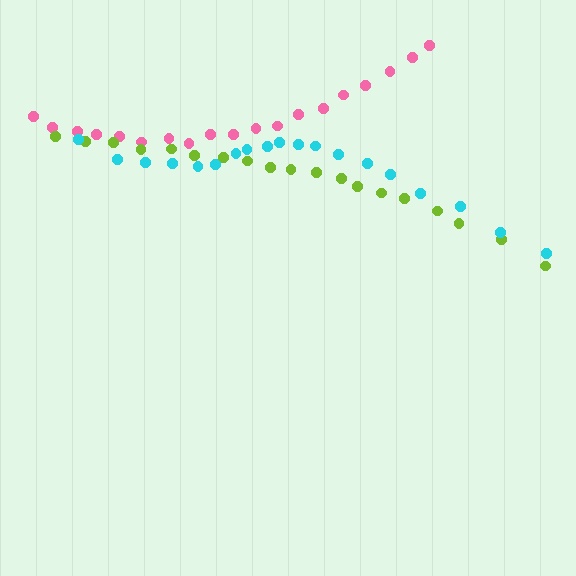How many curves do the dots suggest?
There are 3 distinct paths.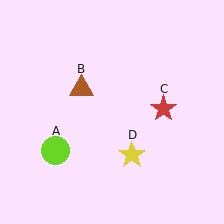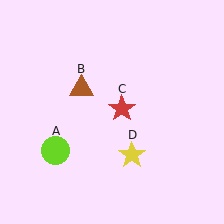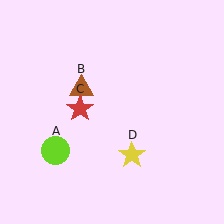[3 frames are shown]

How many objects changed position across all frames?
1 object changed position: red star (object C).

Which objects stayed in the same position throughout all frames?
Lime circle (object A) and brown triangle (object B) and yellow star (object D) remained stationary.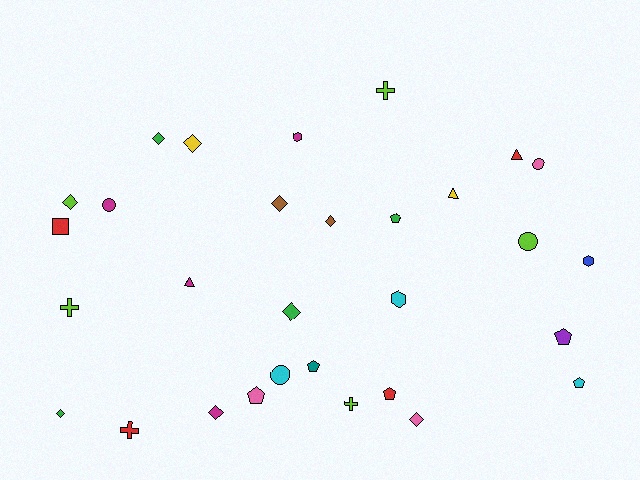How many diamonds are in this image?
There are 9 diamonds.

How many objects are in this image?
There are 30 objects.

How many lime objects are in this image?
There are 5 lime objects.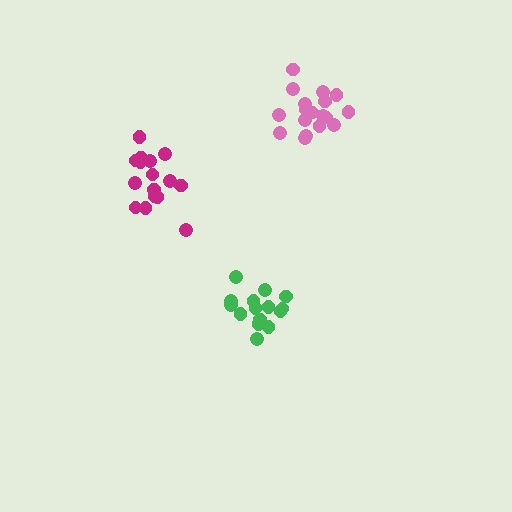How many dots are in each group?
Group 1: 15 dots, Group 2: 19 dots, Group 3: 16 dots (50 total).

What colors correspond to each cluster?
The clusters are colored: green, pink, magenta.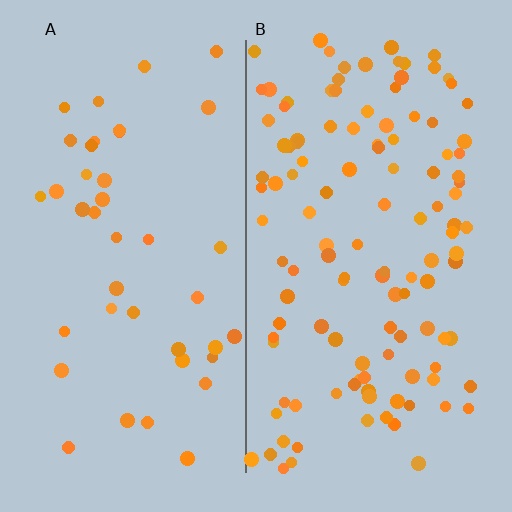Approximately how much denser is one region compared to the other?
Approximately 2.9× — region B over region A.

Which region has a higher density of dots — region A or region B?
B (the right).